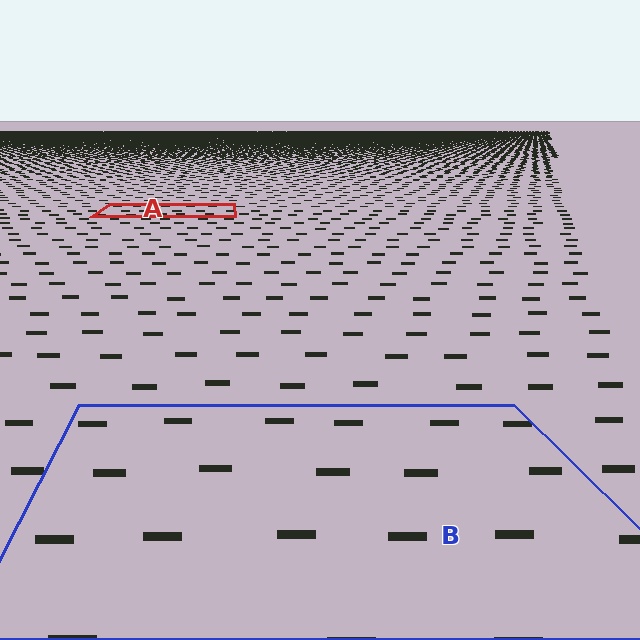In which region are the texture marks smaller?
The texture marks are smaller in region A, because it is farther away.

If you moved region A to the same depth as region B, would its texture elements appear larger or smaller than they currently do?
They would appear larger. At a closer depth, the same texture elements are projected at a bigger on-screen size.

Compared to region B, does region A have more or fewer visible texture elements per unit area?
Region A has more texture elements per unit area — they are packed more densely because it is farther away.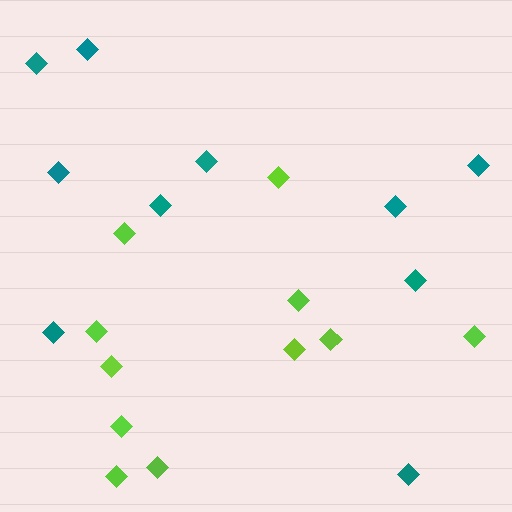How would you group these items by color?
There are 2 groups: one group of lime diamonds (11) and one group of teal diamonds (10).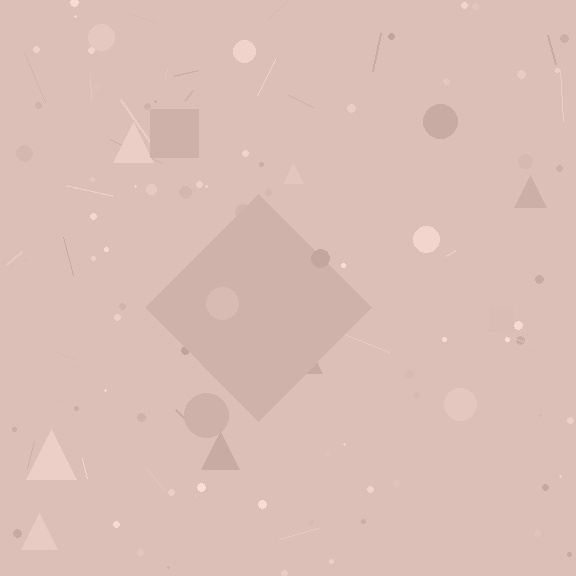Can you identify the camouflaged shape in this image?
The camouflaged shape is a diamond.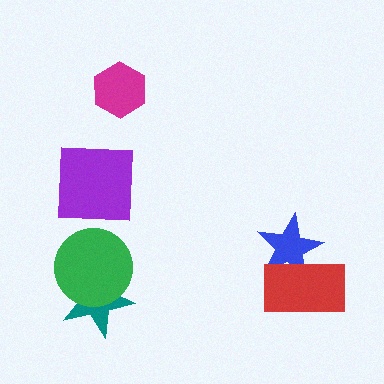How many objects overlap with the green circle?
1 object overlaps with the green circle.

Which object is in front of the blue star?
The red rectangle is in front of the blue star.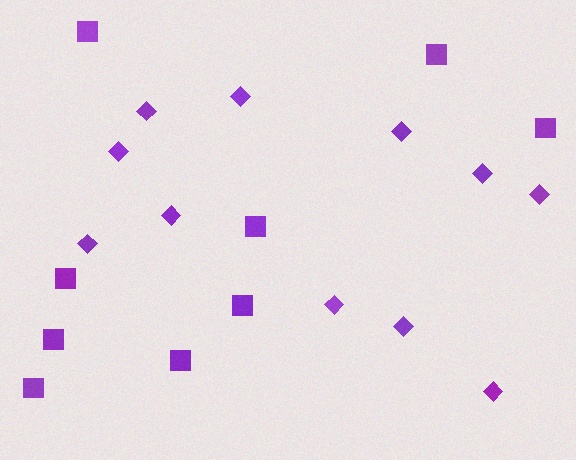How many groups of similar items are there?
There are 2 groups: one group of diamonds (11) and one group of squares (9).